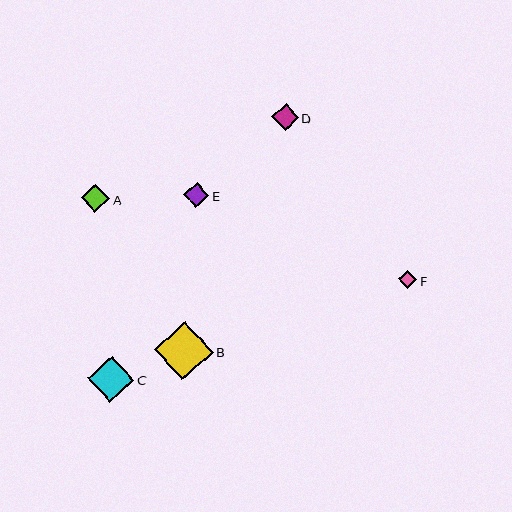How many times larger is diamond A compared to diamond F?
Diamond A is approximately 1.6 times the size of diamond F.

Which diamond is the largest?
Diamond B is the largest with a size of approximately 58 pixels.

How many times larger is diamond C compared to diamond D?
Diamond C is approximately 1.7 times the size of diamond D.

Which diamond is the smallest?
Diamond F is the smallest with a size of approximately 18 pixels.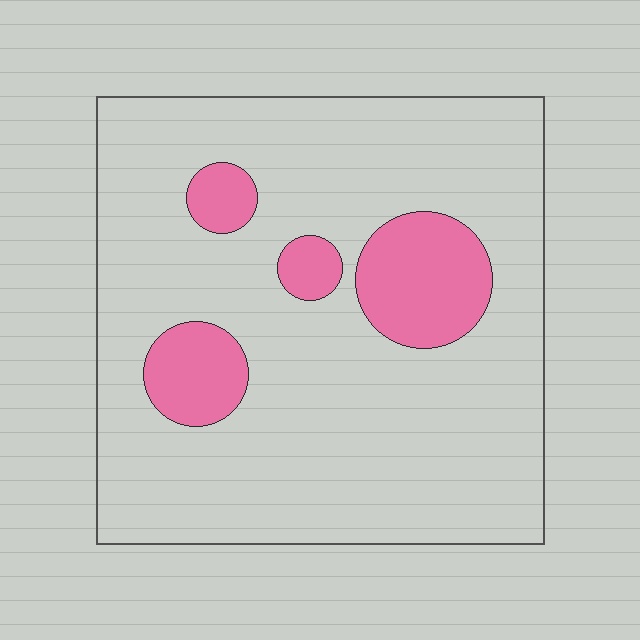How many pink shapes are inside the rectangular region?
4.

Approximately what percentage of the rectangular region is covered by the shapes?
Approximately 15%.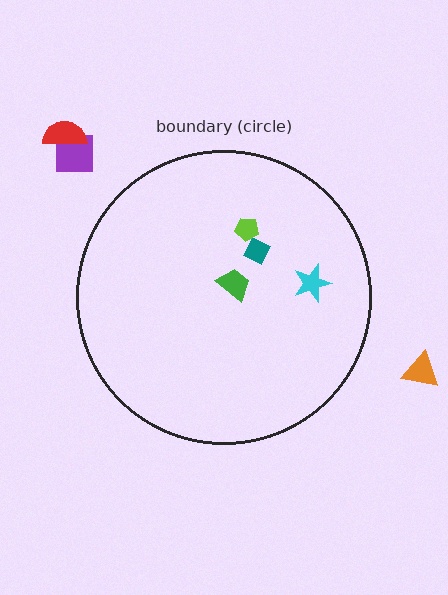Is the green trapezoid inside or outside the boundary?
Inside.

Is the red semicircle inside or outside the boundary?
Outside.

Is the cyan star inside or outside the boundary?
Inside.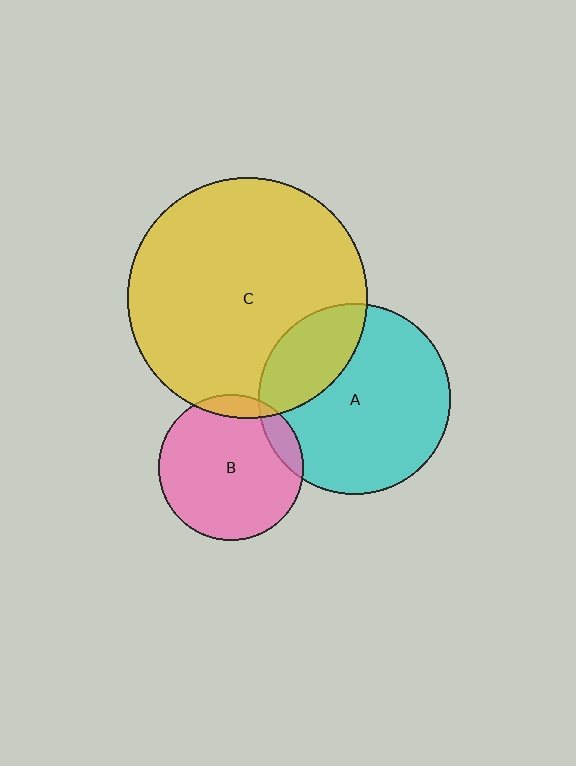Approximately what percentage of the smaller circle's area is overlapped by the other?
Approximately 10%.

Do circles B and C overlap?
Yes.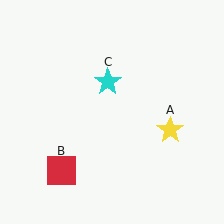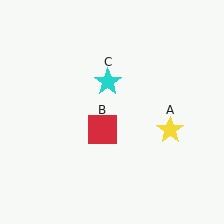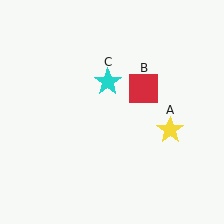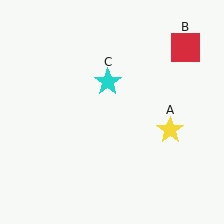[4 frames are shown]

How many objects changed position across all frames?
1 object changed position: red square (object B).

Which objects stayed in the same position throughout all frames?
Yellow star (object A) and cyan star (object C) remained stationary.